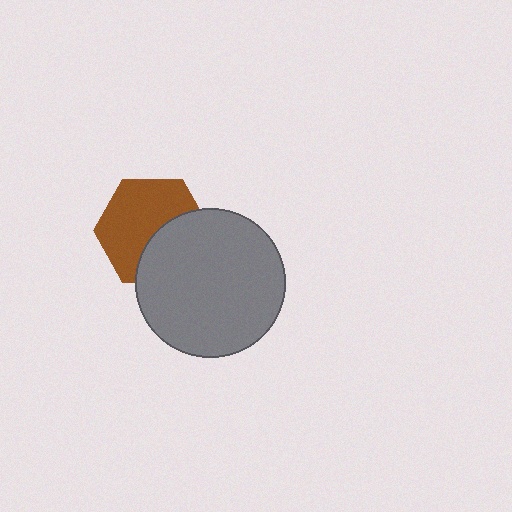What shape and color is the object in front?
The object in front is a gray circle.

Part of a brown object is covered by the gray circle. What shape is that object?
It is a hexagon.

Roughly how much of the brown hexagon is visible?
About half of it is visible (roughly 61%).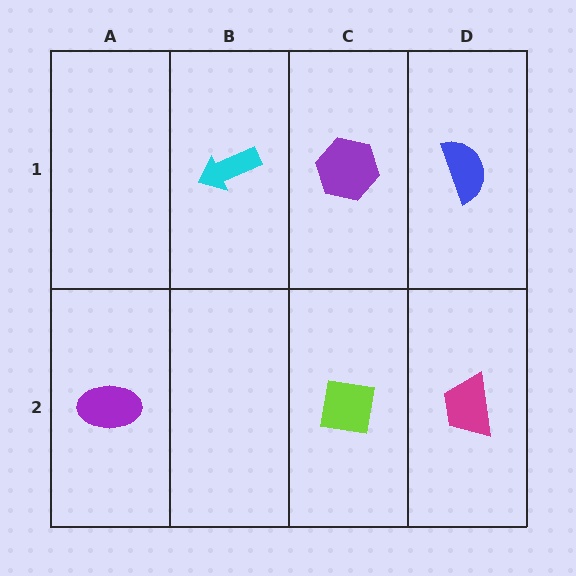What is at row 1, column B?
A cyan arrow.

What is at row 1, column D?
A blue semicircle.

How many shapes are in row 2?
3 shapes.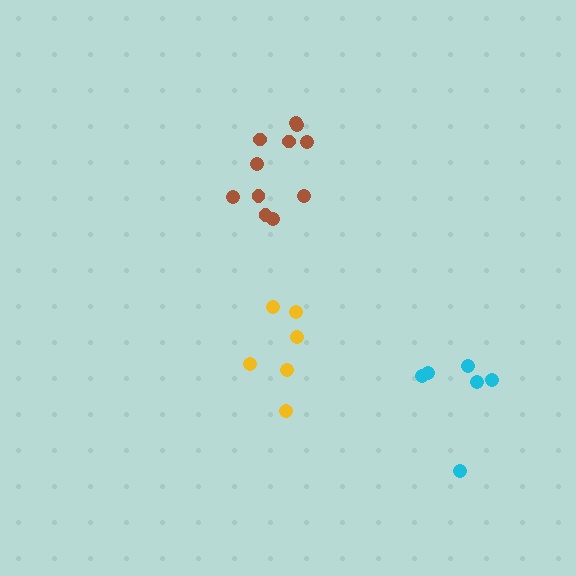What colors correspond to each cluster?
The clusters are colored: brown, yellow, cyan.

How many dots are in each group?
Group 1: 11 dots, Group 2: 6 dots, Group 3: 6 dots (23 total).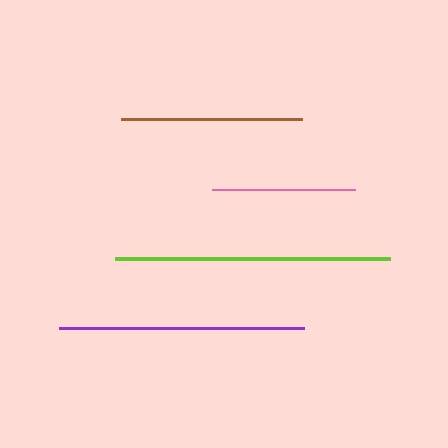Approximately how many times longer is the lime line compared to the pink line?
The lime line is approximately 1.9 times the length of the pink line.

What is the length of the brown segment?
The brown segment is approximately 181 pixels long.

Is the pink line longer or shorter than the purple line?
The purple line is longer than the pink line.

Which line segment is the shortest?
The pink line is the shortest at approximately 143 pixels.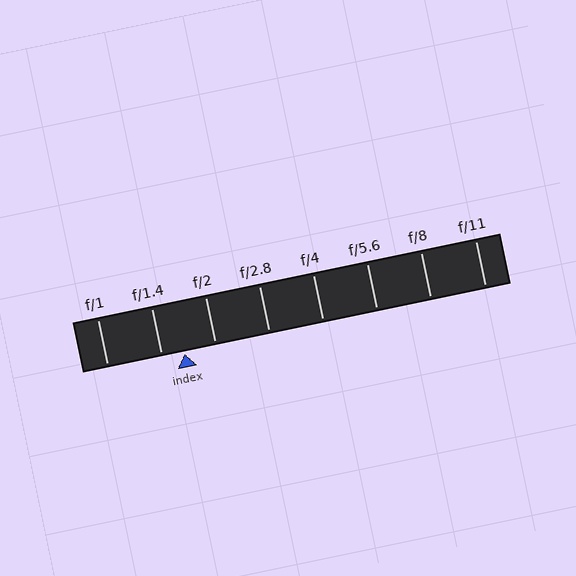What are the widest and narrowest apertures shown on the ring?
The widest aperture shown is f/1 and the narrowest is f/11.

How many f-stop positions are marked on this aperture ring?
There are 8 f-stop positions marked.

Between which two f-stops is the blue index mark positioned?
The index mark is between f/1.4 and f/2.